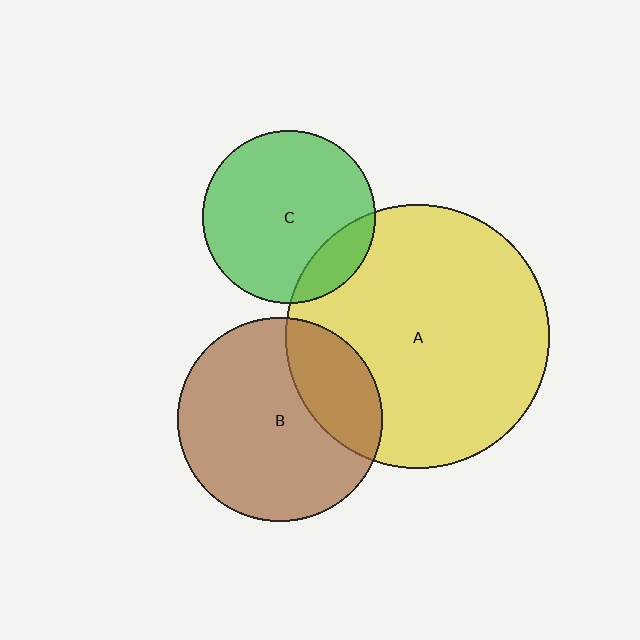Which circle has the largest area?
Circle A (yellow).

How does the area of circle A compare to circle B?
Approximately 1.7 times.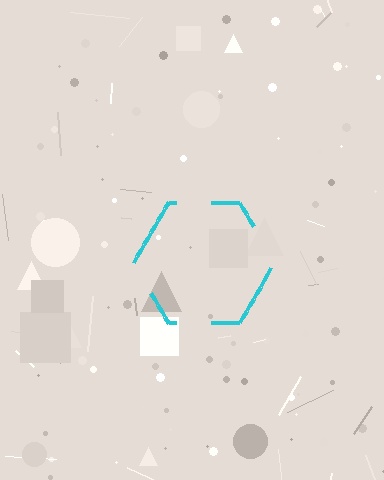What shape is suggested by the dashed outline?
The dashed outline suggests a hexagon.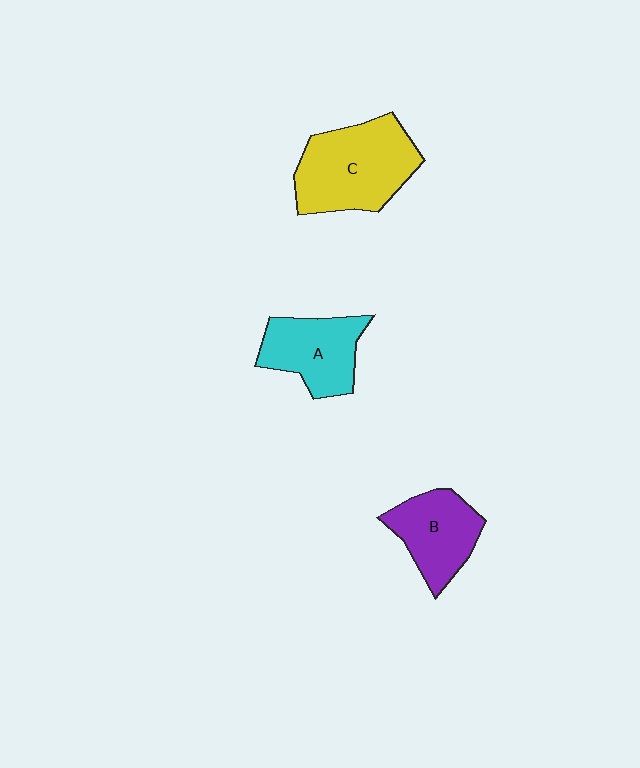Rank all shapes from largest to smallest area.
From largest to smallest: C (yellow), A (cyan), B (purple).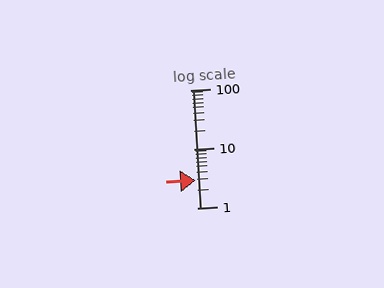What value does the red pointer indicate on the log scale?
The pointer indicates approximately 2.9.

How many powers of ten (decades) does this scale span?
The scale spans 2 decades, from 1 to 100.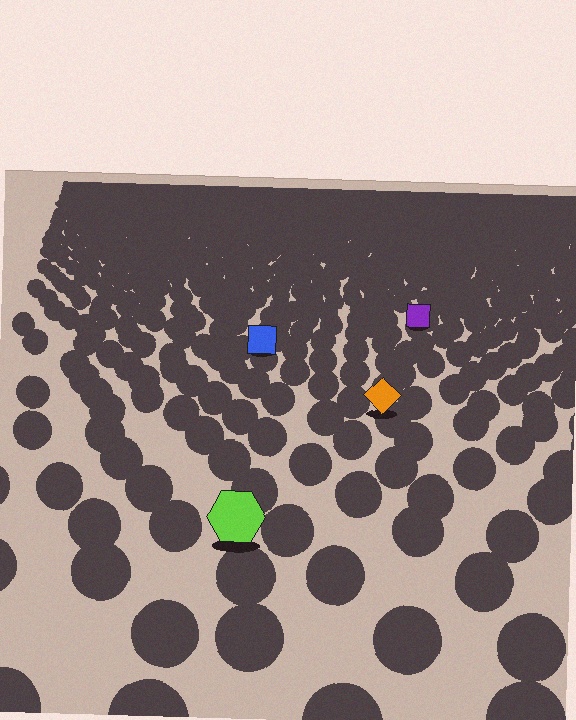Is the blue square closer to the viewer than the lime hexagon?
No. The lime hexagon is closer — you can tell from the texture gradient: the ground texture is coarser near it.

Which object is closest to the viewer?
The lime hexagon is closest. The texture marks near it are larger and more spread out.